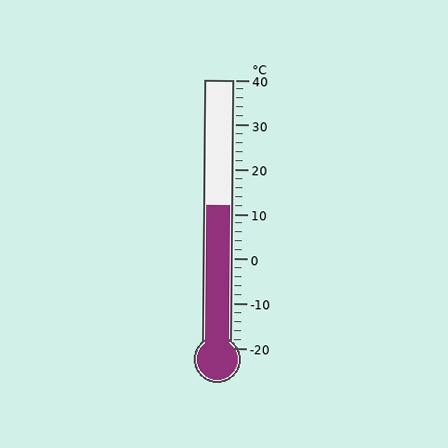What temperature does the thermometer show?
The thermometer shows approximately 12°C.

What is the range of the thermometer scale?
The thermometer scale ranges from -20°C to 40°C.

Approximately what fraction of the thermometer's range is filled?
The thermometer is filled to approximately 55% of its range.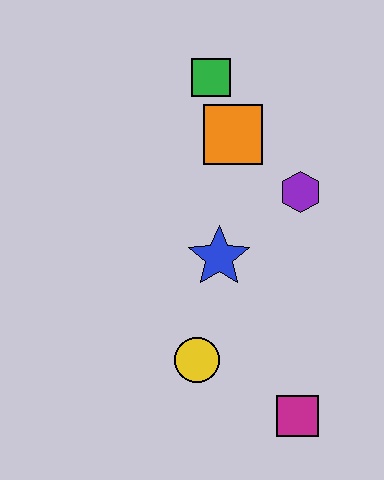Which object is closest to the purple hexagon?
The orange square is closest to the purple hexagon.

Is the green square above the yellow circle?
Yes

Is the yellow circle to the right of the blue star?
No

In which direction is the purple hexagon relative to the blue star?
The purple hexagon is to the right of the blue star.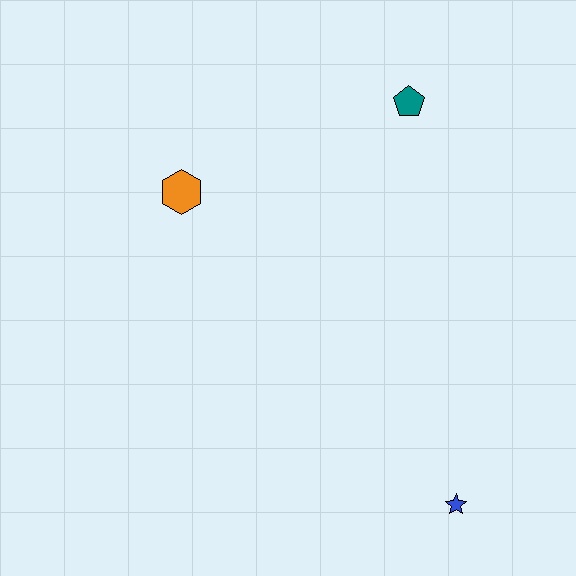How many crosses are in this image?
There are no crosses.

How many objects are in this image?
There are 3 objects.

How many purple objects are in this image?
There are no purple objects.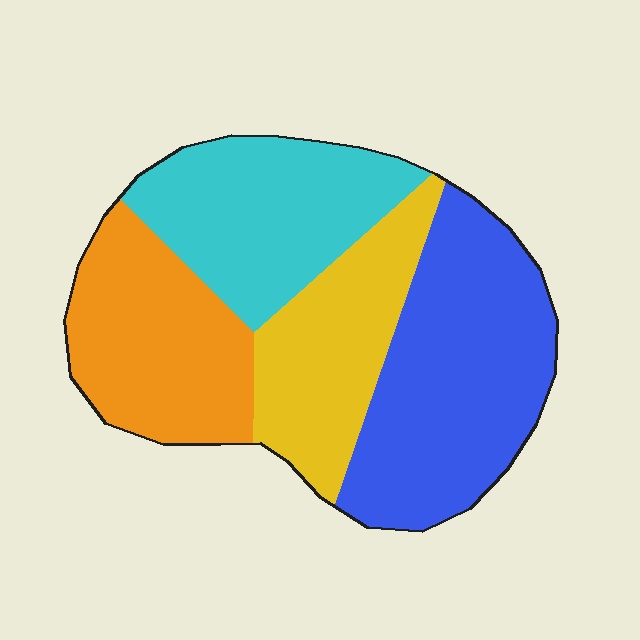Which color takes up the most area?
Blue, at roughly 35%.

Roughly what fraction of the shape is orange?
Orange covers 23% of the shape.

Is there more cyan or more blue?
Blue.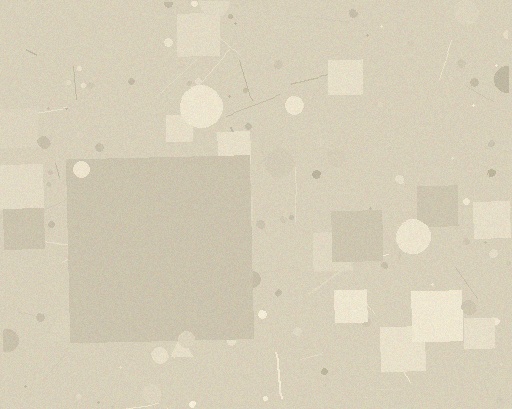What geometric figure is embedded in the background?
A square is embedded in the background.